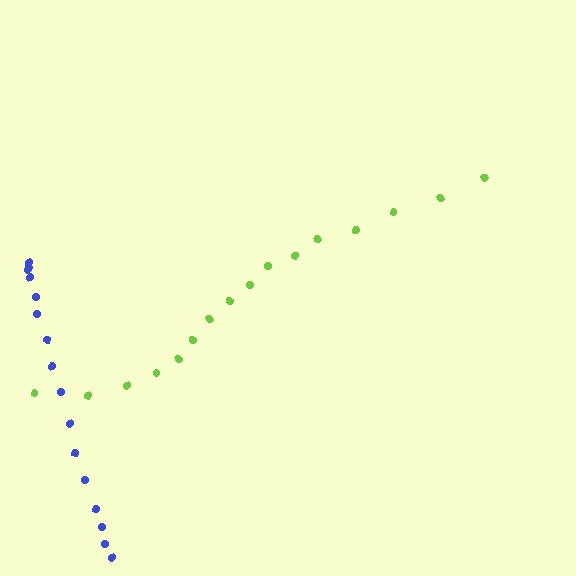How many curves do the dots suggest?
There are 2 distinct paths.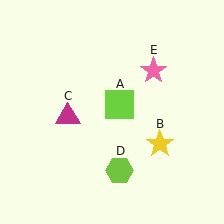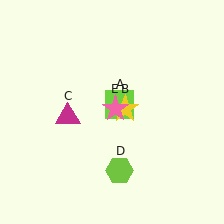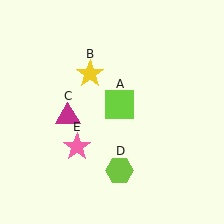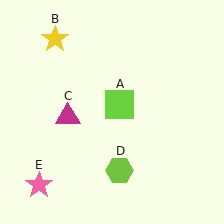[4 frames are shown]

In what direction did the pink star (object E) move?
The pink star (object E) moved down and to the left.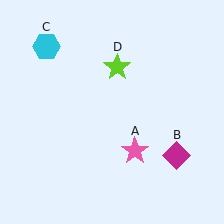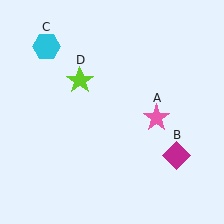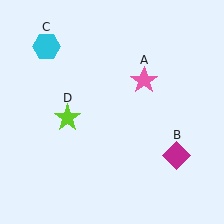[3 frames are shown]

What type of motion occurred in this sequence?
The pink star (object A), lime star (object D) rotated counterclockwise around the center of the scene.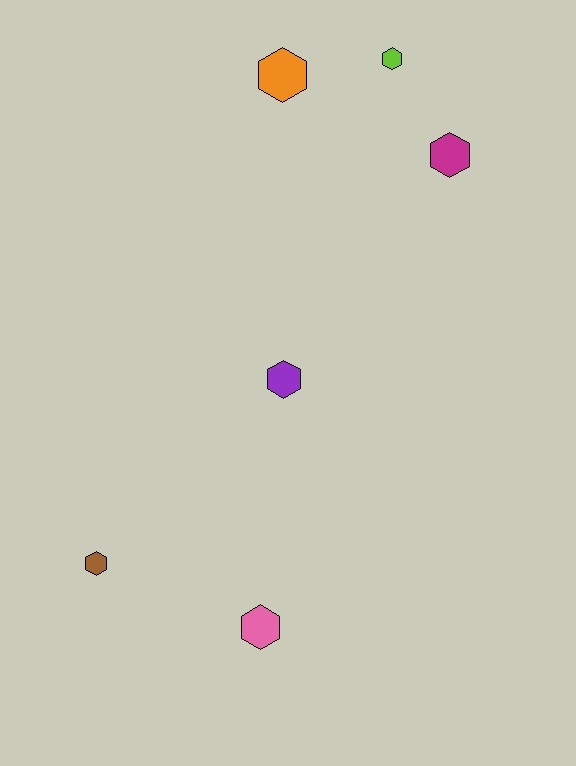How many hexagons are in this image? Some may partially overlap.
There are 6 hexagons.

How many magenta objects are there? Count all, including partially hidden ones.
There is 1 magenta object.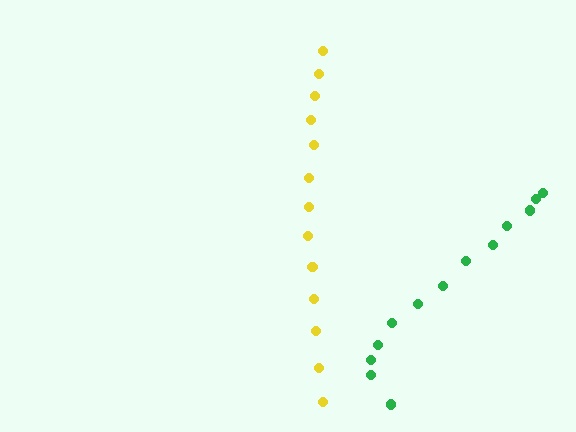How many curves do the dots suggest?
There are 2 distinct paths.